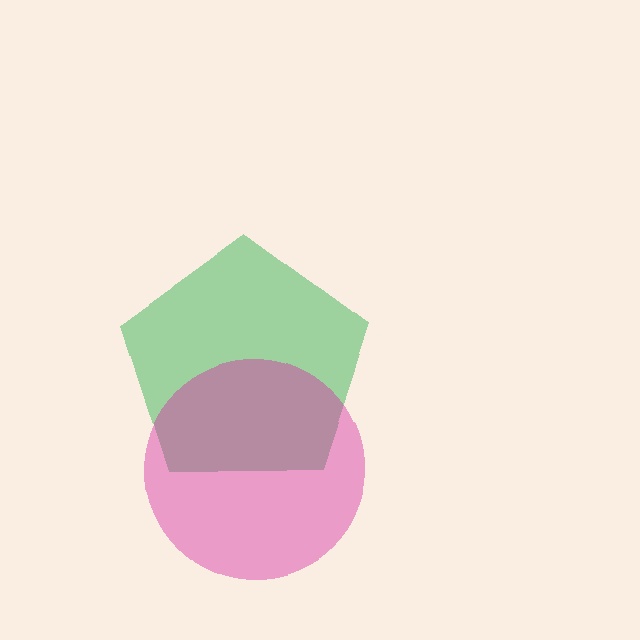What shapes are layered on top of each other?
The layered shapes are: a green pentagon, a magenta circle.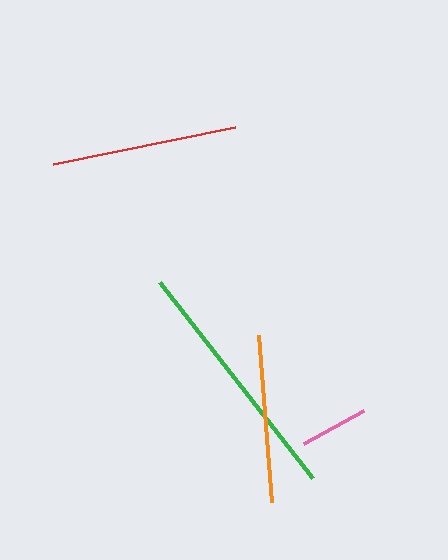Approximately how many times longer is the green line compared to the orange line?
The green line is approximately 1.5 times the length of the orange line.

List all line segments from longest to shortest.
From longest to shortest: green, red, orange, pink.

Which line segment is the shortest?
The pink line is the shortest at approximately 68 pixels.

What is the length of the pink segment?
The pink segment is approximately 68 pixels long.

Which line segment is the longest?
The green line is the longest at approximately 249 pixels.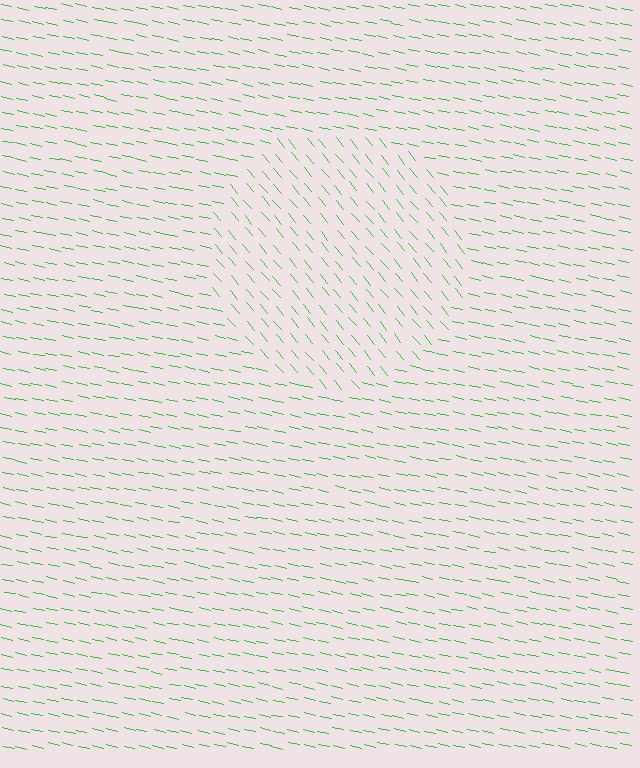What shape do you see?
I see a circle.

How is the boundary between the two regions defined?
The boundary is defined purely by a change in line orientation (approximately 38 degrees difference). All lines are the same color and thickness.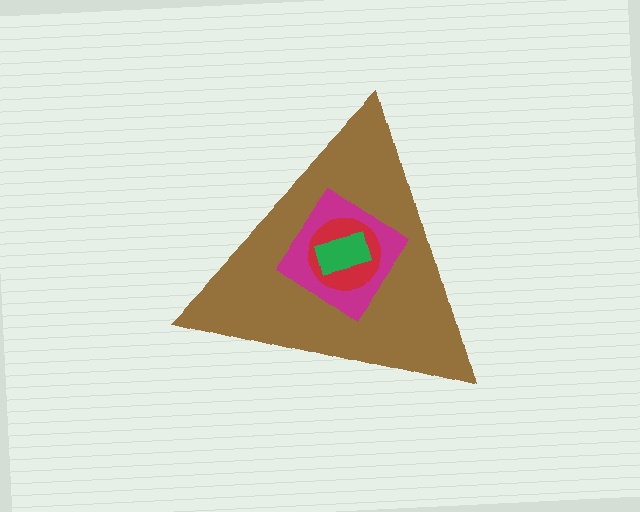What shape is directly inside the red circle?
The green rectangle.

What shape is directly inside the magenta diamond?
The red circle.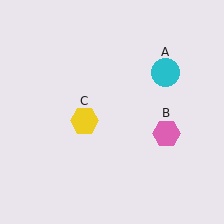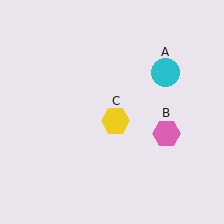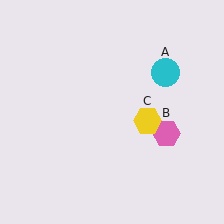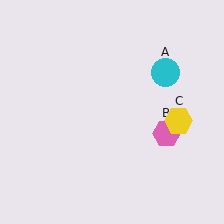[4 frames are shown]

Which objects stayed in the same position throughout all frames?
Cyan circle (object A) and pink hexagon (object B) remained stationary.